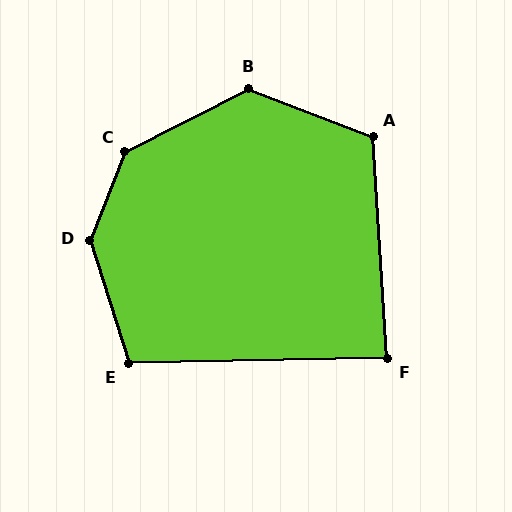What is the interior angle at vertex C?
Approximately 139 degrees (obtuse).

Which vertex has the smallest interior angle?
F, at approximately 87 degrees.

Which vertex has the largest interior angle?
D, at approximately 141 degrees.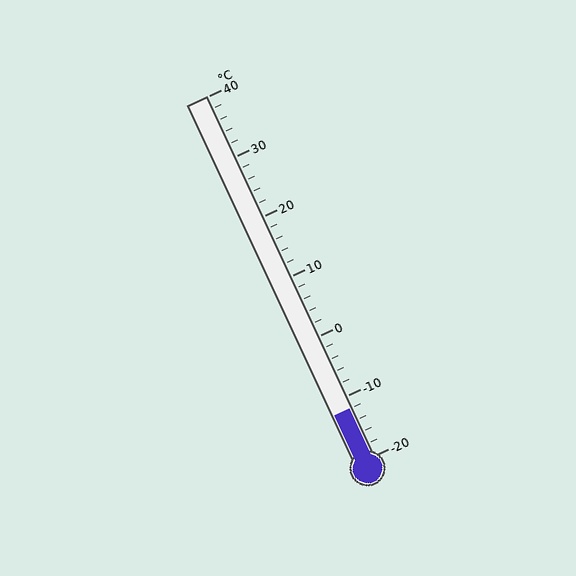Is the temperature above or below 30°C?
The temperature is below 30°C.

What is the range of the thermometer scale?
The thermometer scale ranges from -20°C to 40°C.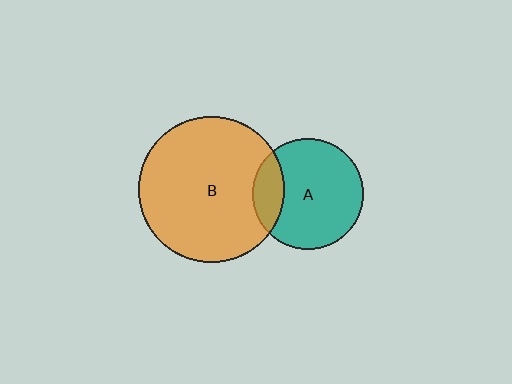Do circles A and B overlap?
Yes.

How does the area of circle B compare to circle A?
Approximately 1.7 times.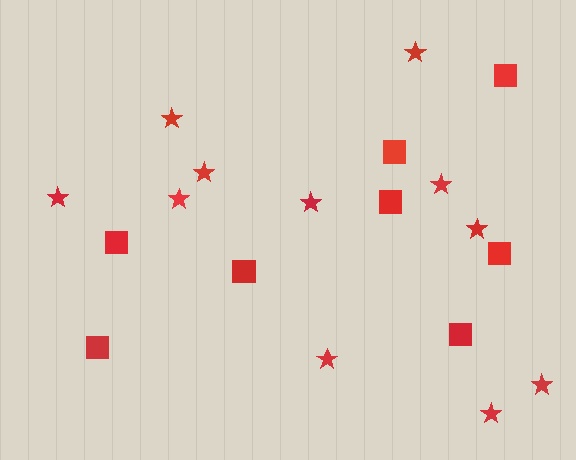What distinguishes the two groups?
There are 2 groups: one group of stars (11) and one group of squares (8).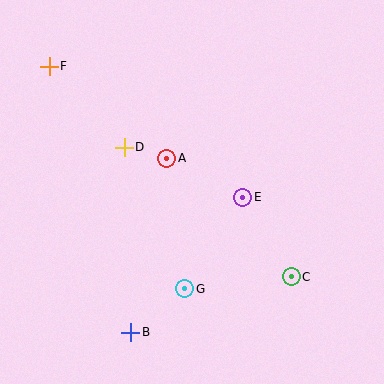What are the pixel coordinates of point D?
Point D is at (124, 147).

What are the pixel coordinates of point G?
Point G is at (185, 289).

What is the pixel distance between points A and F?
The distance between A and F is 150 pixels.